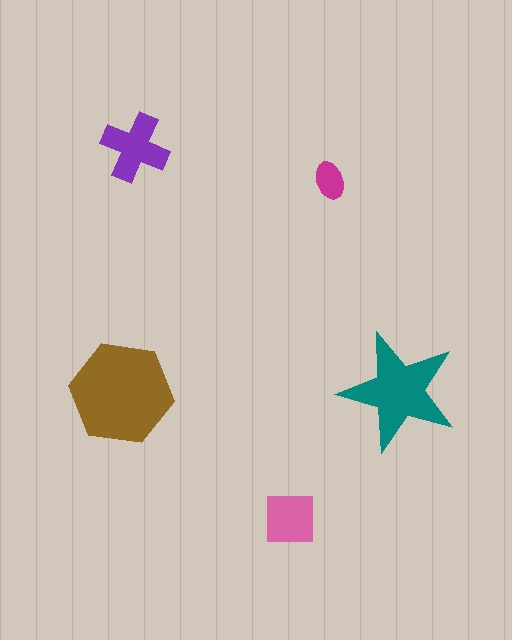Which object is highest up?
The purple cross is topmost.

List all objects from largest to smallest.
The brown hexagon, the teal star, the purple cross, the pink square, the magenta ellipse.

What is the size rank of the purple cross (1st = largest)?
3rd.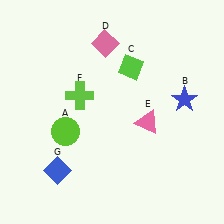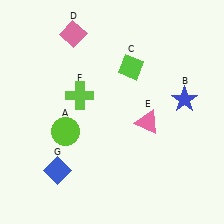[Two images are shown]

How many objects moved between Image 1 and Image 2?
1 object moved between the two images.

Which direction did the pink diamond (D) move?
The pink diamond (D) moved left.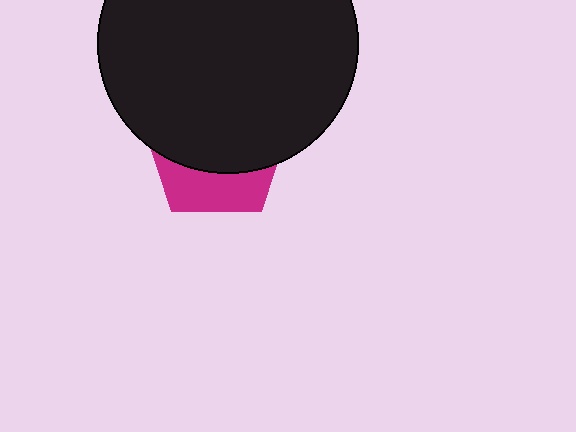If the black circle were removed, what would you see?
You would see the complete magenta pentagon.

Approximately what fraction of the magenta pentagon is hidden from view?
Roughly 68% of the magenta pentagon is hidden behind the black circle.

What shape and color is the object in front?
The object in front is a black circle.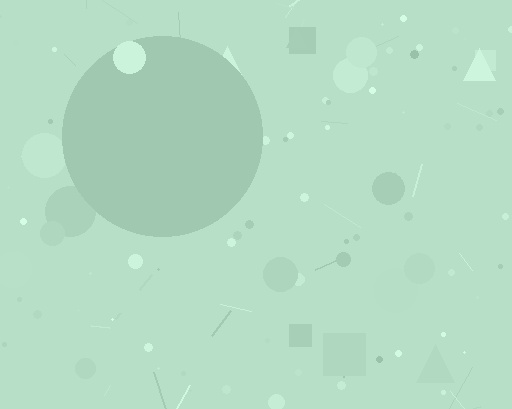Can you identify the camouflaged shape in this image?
The camouflaged shape is a circle.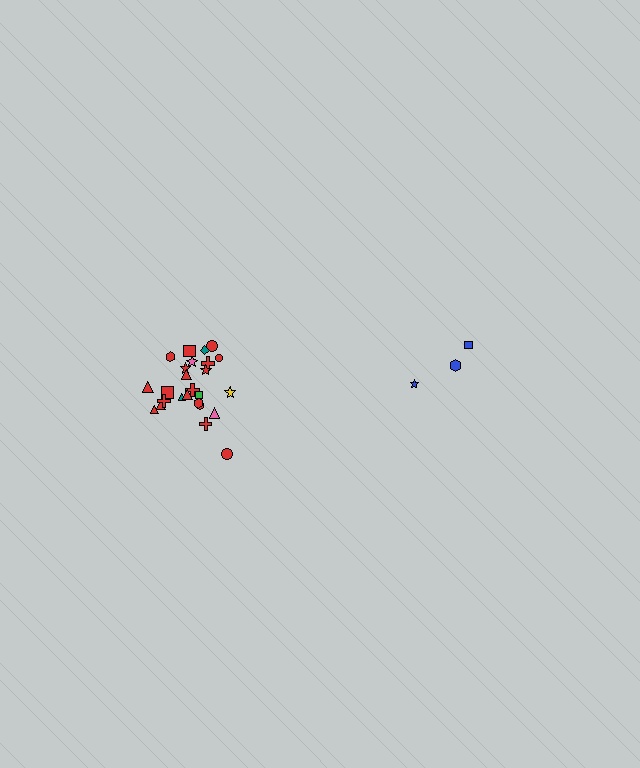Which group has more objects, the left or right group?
The left group.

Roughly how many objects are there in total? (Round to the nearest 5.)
Roughly 30 objects in total.